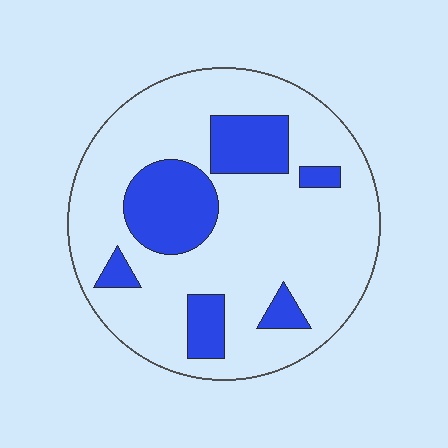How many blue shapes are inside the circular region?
6.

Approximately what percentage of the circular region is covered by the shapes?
Approximately 25%.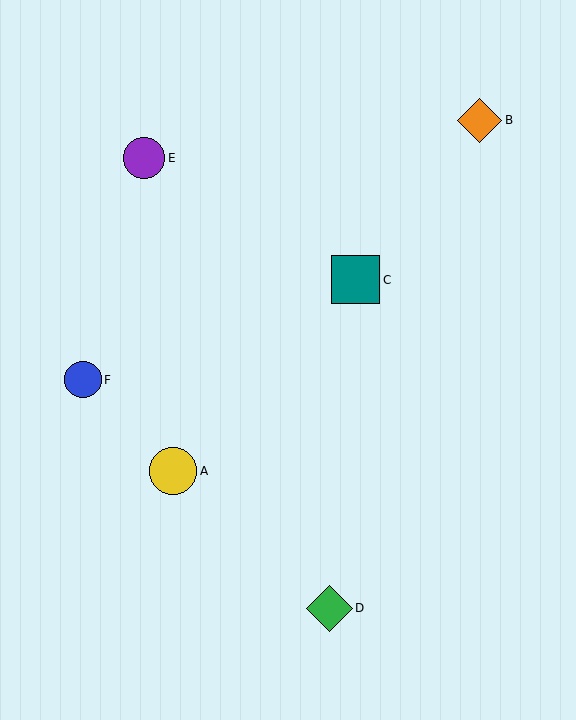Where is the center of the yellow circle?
The center of the yellow circle is at (173, 471).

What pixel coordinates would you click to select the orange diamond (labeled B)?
Click at (480, 120) to select the orange diamond B.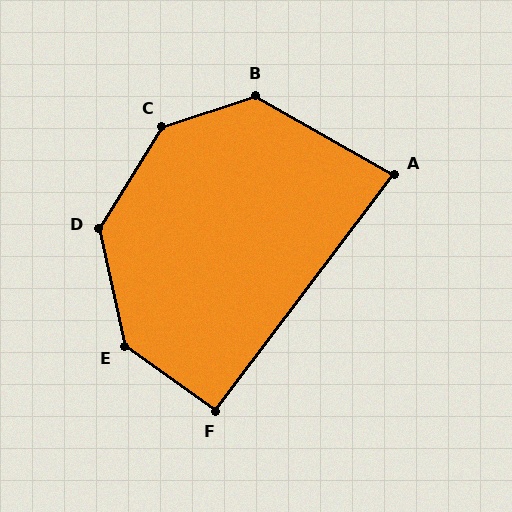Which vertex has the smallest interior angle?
A, at approximately 83 degrees.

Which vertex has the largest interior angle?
C, at approximately 140 degrees.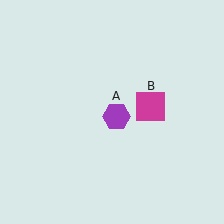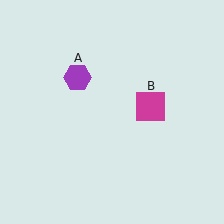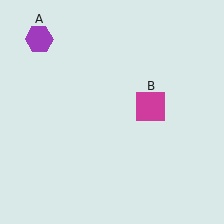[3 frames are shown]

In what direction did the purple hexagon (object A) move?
The purple hexagon (object A) moved up and to the left.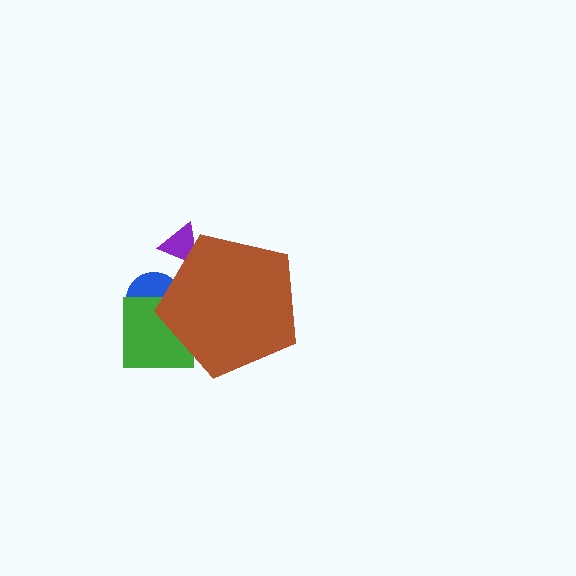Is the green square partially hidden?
Yes, the green square is partially hidden behind the brown pentagon.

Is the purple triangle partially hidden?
Yes, the purple triangle is partially hidden behind the brown pentagon.